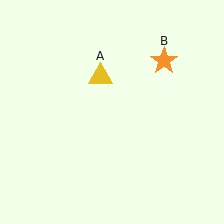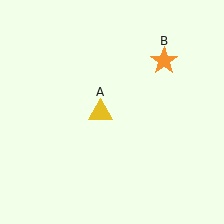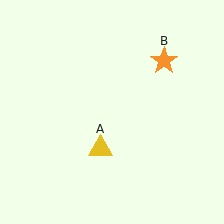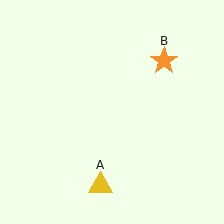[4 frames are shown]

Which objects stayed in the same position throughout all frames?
Orange star (object B) remained stationary.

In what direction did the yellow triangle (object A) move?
The yellow triangle (object A) moved down.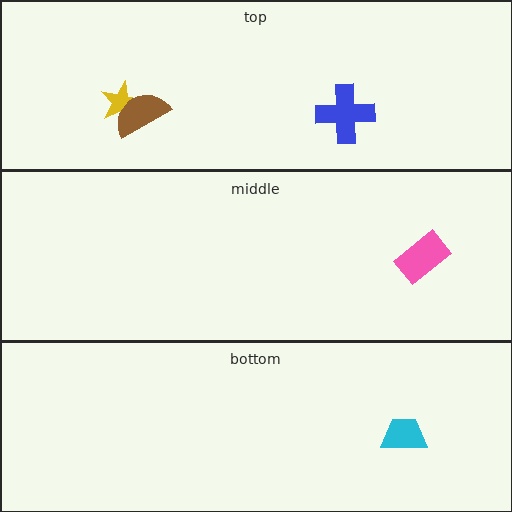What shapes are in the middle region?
The pink rectangle.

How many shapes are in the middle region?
1.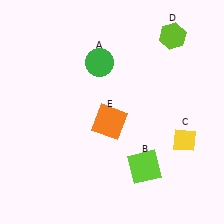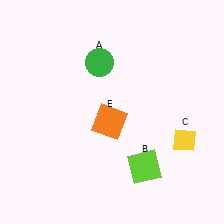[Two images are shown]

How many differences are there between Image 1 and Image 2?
There is 1 difference between the two images.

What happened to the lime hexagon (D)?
The lime hexagon (D) was removed in Image 2. It was in the top-right area of Image 1.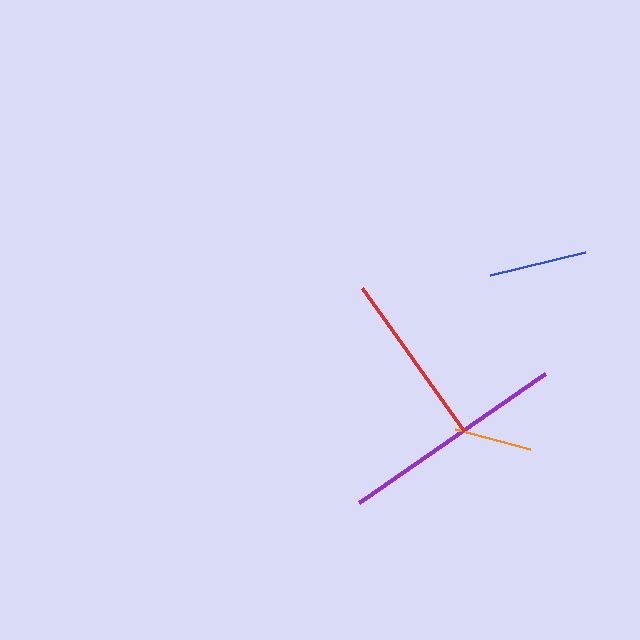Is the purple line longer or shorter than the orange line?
The purple line is longer than the orange line.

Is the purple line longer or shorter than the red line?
The purple line is longer than the red line.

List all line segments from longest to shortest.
From longest to shortest: purple, red, blue, orange.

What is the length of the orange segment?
The orange segment is approximately 78 pixels long.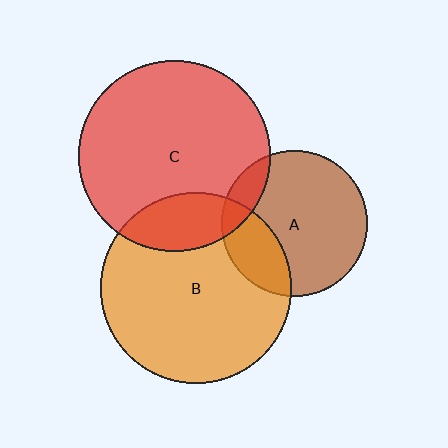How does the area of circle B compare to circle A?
Approximately 1.7 times.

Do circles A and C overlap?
Yes.